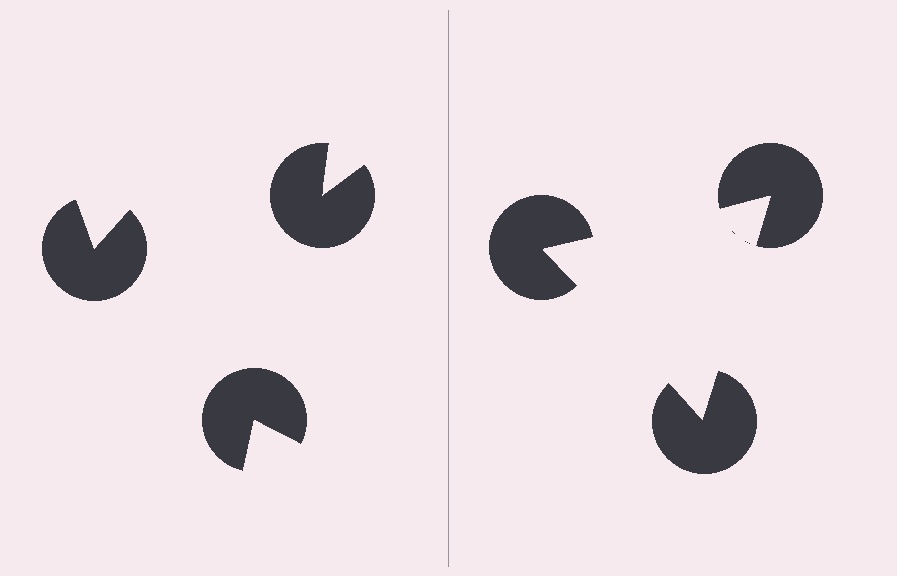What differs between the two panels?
The pac-man discs are positioned identically on both sides; only the wedge orientations differ. On the right they align to a triangle; on the left they are misaligned.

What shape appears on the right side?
An illusory triangle.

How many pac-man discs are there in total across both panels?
6 — 3 on each side.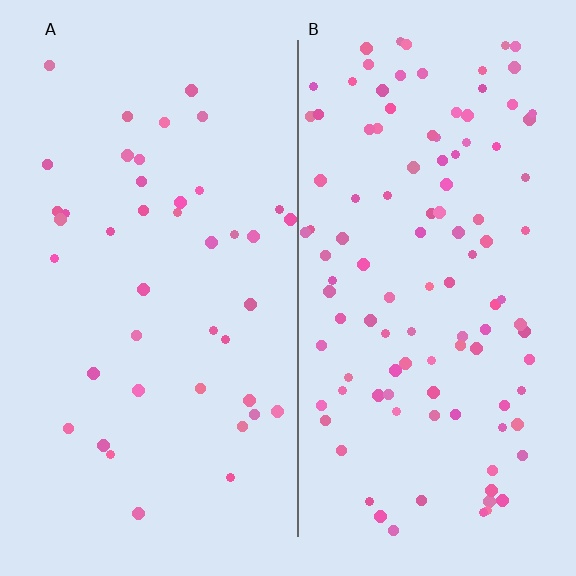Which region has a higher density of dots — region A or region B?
B (the right).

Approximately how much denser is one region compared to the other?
Approximately 2.7× — region B over region A.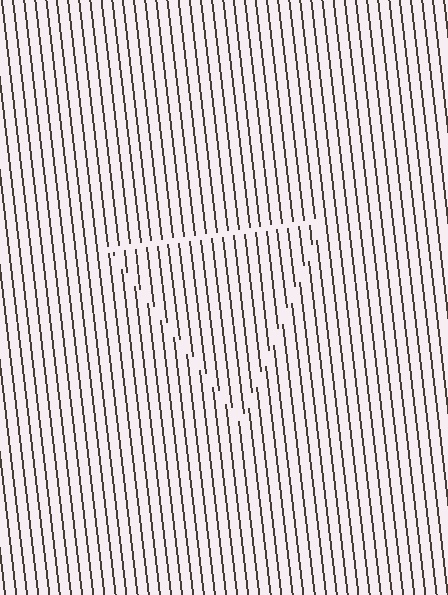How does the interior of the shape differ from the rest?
The interior of the shape contains the same grating, shifted by half a period — the contour is defined by the phase discontinuity where line-ends from the inner and outer gratings abut.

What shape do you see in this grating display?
An illusory triangle. The interior of the shape contains the same grating, shifted by half a period — the contour is defined by the phase discontinuity where line-ends from the inner and outer gratings abut.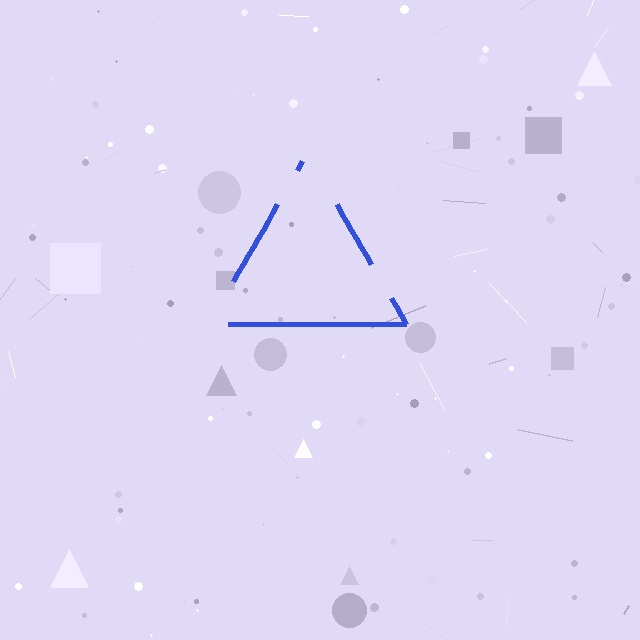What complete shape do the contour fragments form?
The contour fragments form a triangle.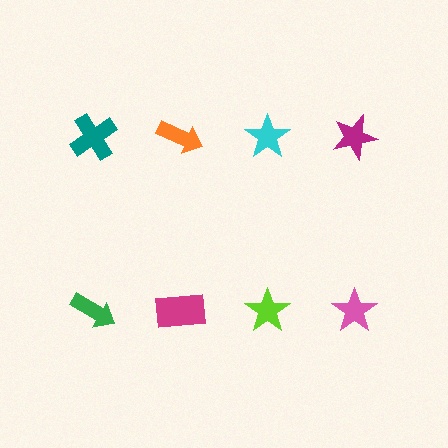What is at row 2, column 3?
A lime star.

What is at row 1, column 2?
An orange arrow.